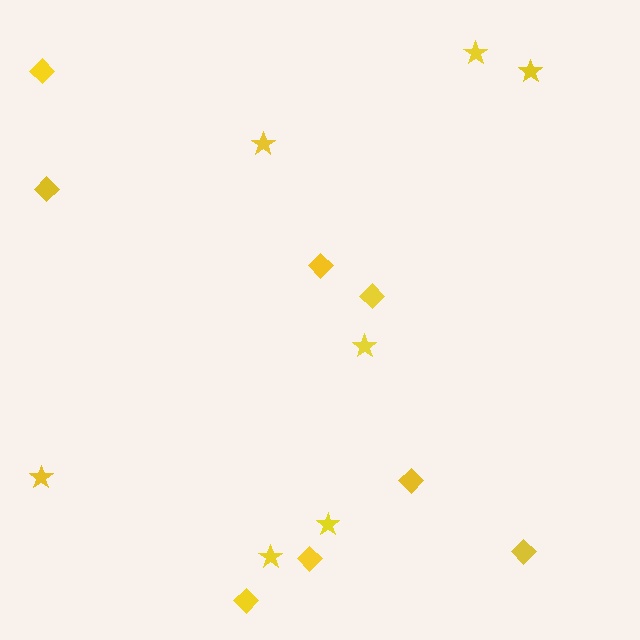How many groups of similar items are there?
There are 2 groups: one group of stars (7) and one group of diamonds (8).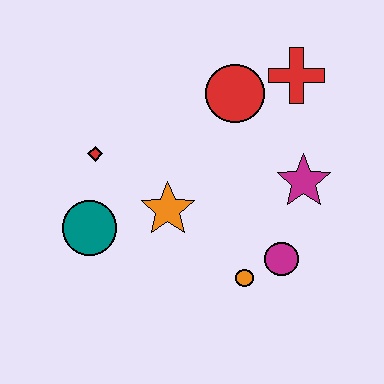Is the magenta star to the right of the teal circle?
Yes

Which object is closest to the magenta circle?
The orange circle is closest to the magenta circle.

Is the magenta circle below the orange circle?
No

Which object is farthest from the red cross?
The teal circle is farthest from the red cross.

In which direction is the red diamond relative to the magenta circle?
The red diamond is to the left of the magenta circle.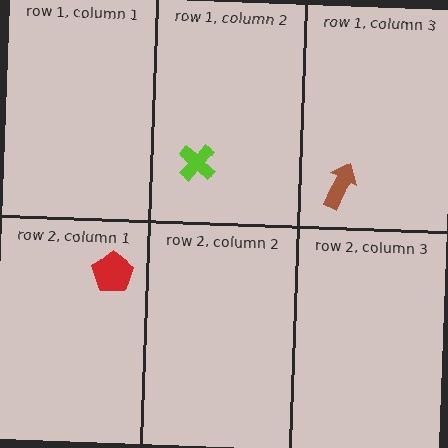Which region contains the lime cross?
The row 1, column 2 region.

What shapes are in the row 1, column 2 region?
The lime cross.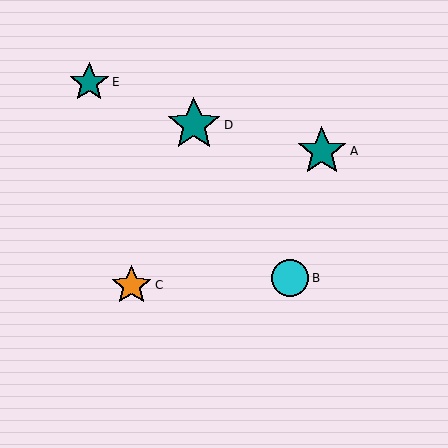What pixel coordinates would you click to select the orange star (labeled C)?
Click at (132, 285) to select the orange star C.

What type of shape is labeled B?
Shape B is a cyan circle.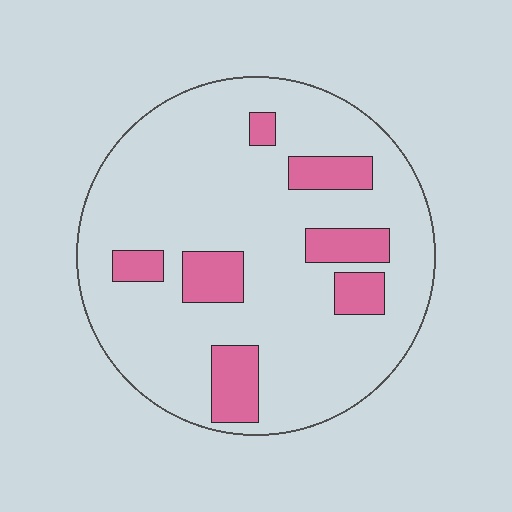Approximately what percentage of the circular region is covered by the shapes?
Approximately 15%.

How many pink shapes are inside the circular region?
7.